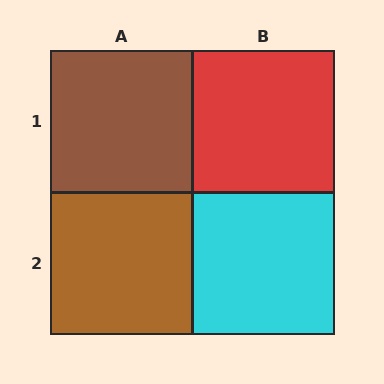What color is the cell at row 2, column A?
Brown.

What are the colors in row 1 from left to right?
Brown, red.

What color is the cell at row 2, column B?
Cyan.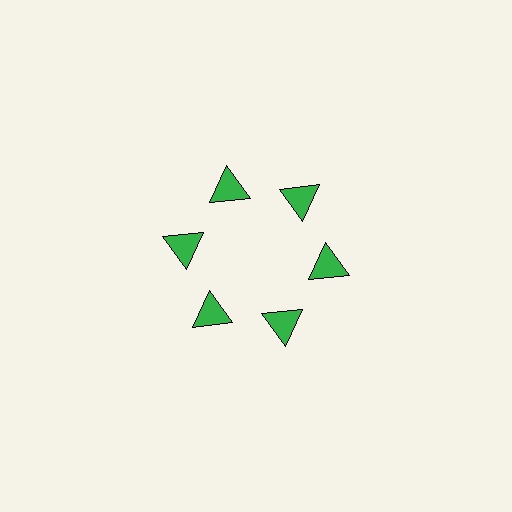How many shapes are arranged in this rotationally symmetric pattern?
There are 6 shapes, arranged in 6 groups of 1.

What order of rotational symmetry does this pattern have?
This pattern has 6-fold rotational symmetry.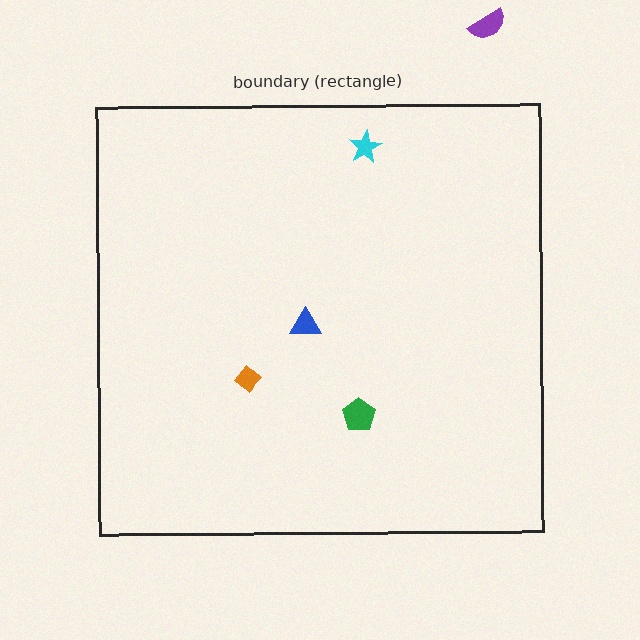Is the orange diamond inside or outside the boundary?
Inside.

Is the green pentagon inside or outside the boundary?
Inside.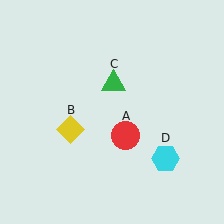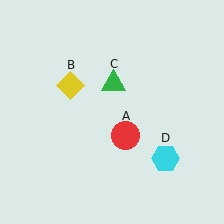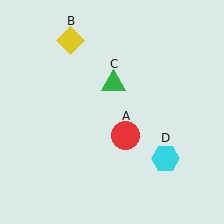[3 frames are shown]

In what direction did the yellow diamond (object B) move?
The yellow diamond (object B) moved up.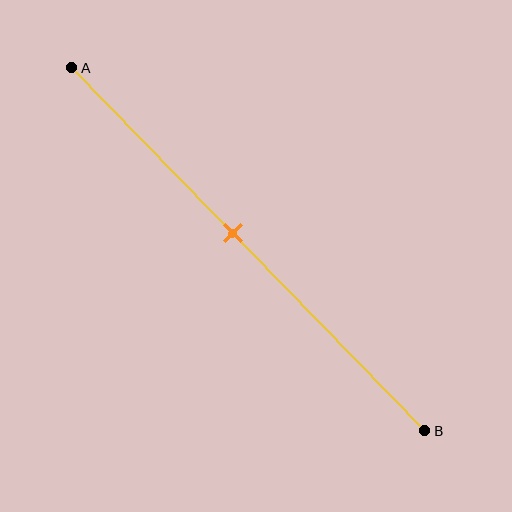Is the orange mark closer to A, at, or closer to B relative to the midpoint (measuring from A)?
The orange mark is closer to point A than the midpoint of segment AB.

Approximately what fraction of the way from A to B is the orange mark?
The orange mark is approximately 45% of the way from A to B.